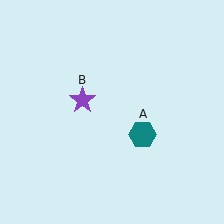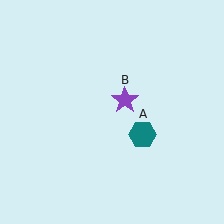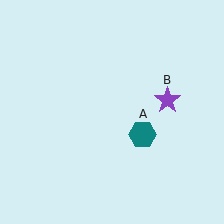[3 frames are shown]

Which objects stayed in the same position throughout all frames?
Teal hexagon (object A) remained stationary.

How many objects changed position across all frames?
1 object changed position: purple star (object B).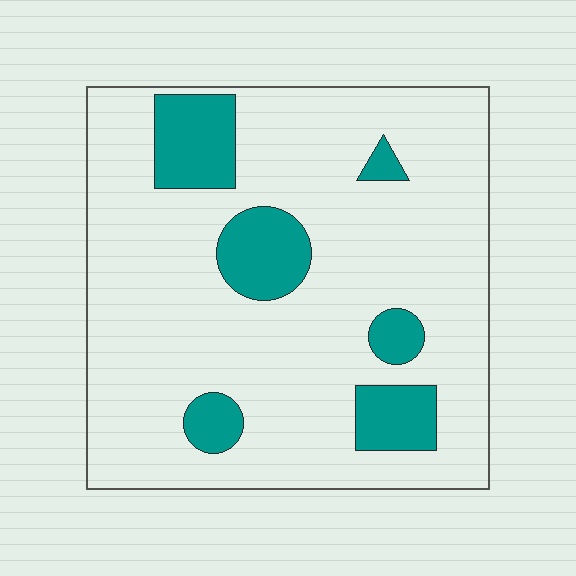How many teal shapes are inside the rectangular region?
6.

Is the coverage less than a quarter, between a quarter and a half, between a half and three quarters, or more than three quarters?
Less than a quarter.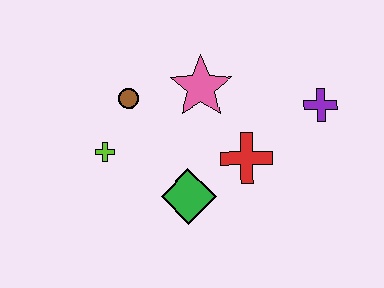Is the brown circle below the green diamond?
No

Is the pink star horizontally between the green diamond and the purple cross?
Yes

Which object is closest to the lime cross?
The brown circle is closest to the lime cross.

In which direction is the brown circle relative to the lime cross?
The brown circle is above the lime cross.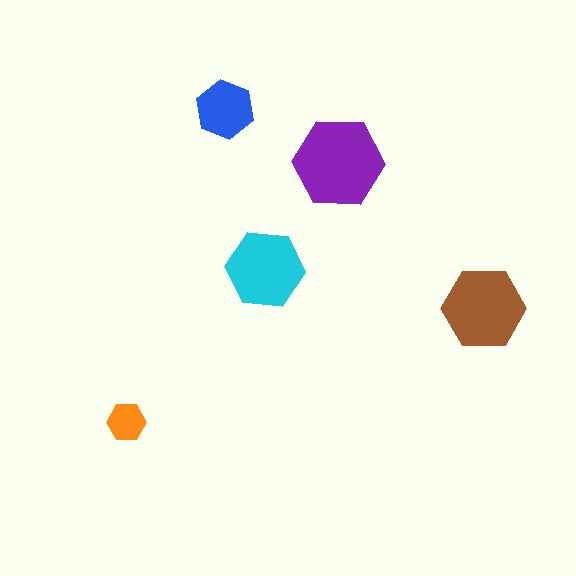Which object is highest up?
The blue hexagon is topmost.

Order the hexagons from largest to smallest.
the purple one, the brown one, the cyan one, the blue one, the orange one.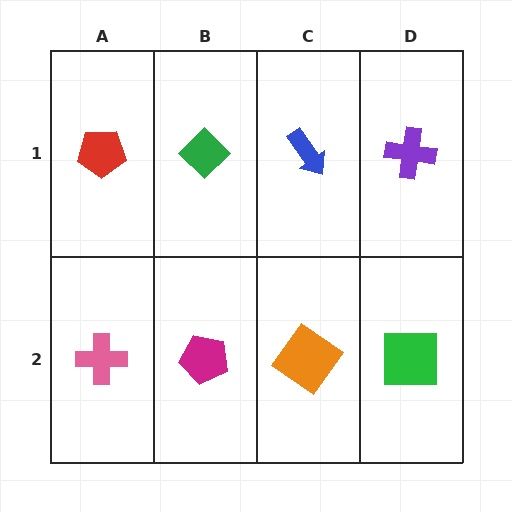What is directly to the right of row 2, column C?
A green square.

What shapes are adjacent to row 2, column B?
A green diamond (row 1, column B), a pink cross (row 2, column A), an orange diamond (row 2, column C).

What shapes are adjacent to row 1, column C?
An orange diamond (row 2, column C), a green diamond (row 1, column B), a purple cross (row 1, column D).